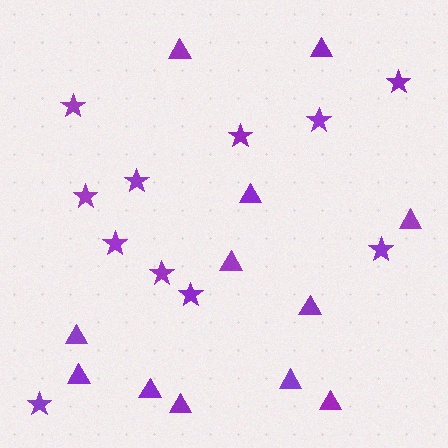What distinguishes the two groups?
There are 2 groups: one group of triangles (12) and one group of stars (11).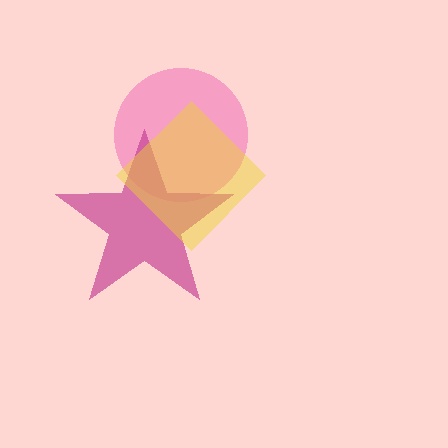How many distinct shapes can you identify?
There are 3 distinct shapes: a pink circle, a magenta star, a yellow diamond.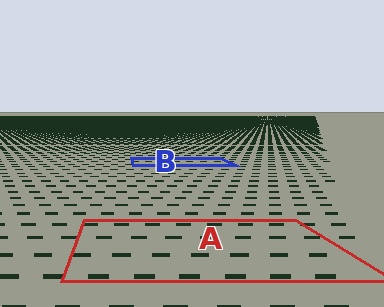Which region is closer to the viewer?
Region A is closer. The texture elements there are larger and more spread out.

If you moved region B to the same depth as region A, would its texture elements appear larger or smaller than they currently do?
They would appear larger. At a closer depth, the same texture elements are projected at a bigger on-screen size.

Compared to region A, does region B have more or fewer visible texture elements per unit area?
Region B has more texture elements per unit area — they are packed more densely because it is farther away.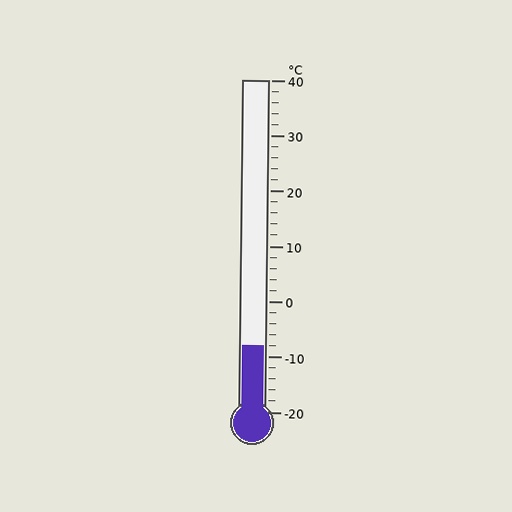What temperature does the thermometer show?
The thermometer shows approximately -8°C.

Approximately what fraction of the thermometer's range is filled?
The thermometer is filled to approximately 20% of its range.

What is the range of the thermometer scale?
The thermometer scale ranges from -20°C to 40°C.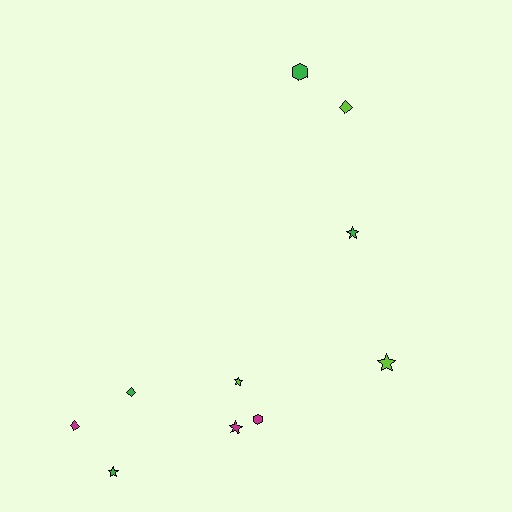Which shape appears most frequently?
Star, with 5 objects.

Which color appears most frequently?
Green, with 4 objects.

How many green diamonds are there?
There is 1 green diamond.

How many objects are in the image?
There are 10 objects.